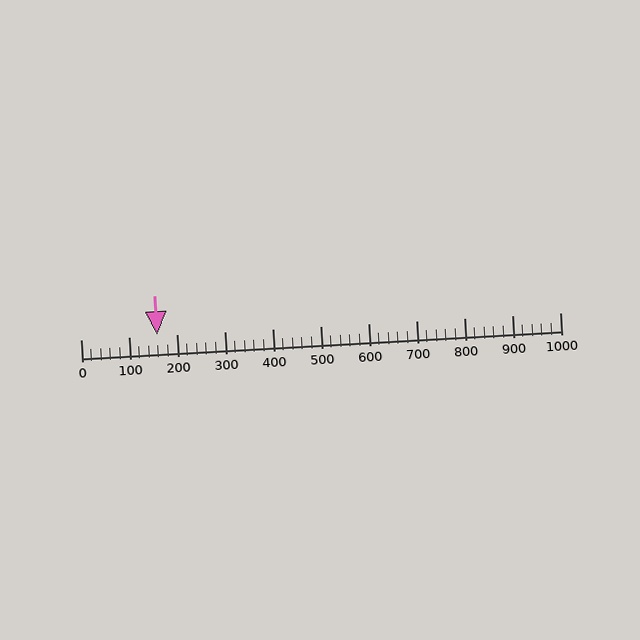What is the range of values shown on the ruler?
The ruler shows values from 0 to 1000.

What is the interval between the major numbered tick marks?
The major tick marks are spaced 100 units apart.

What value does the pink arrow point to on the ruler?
The pink arrow points to approximately 160.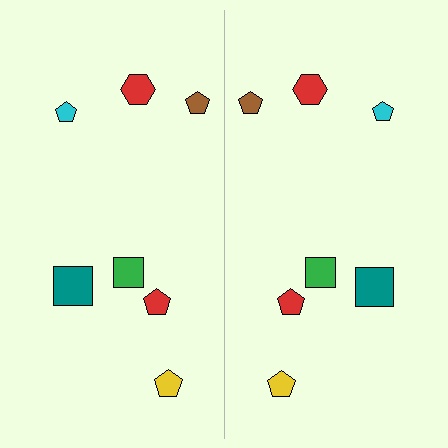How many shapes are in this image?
There are 14 shapes in this image.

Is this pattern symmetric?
Yes, this pattern has bilateral (reflection) symmetry.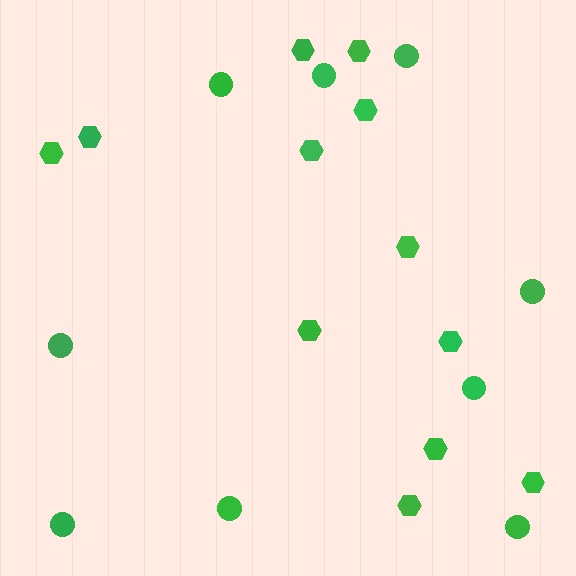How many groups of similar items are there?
There are 2 groups: one group of hexagons (12) and one group of circles (9).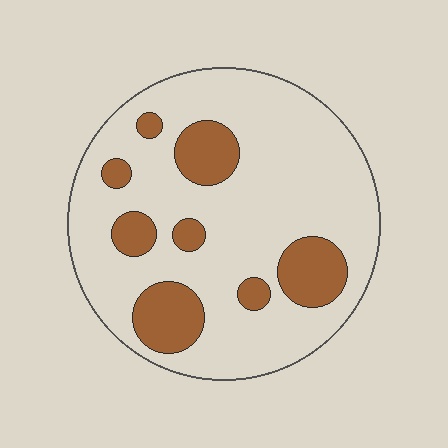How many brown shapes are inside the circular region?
8.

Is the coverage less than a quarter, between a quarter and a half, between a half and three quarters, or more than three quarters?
Less than a quarter.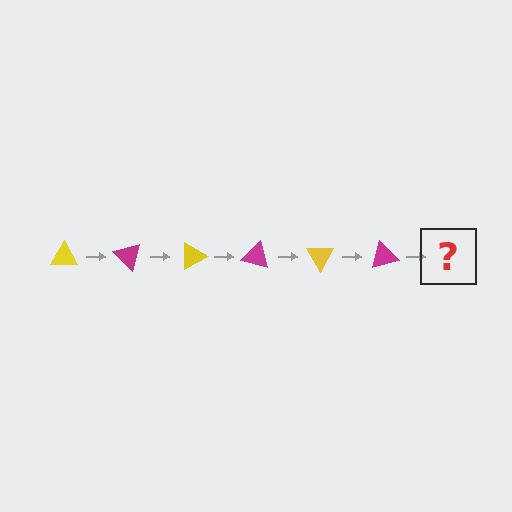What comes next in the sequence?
The next element should be a yellow triangle, rotated 270 degrees from the start.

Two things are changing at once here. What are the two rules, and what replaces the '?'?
The two rules are that it rotates 45 degrees each step and the color cycles through yellow and magenta. The '?' should be a yellow triangle, rotated 270 degrees from the start.